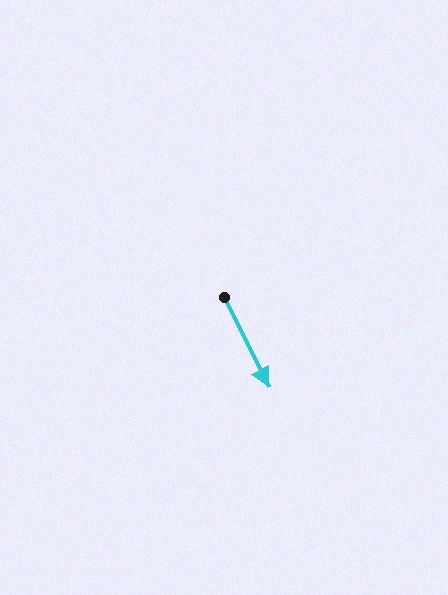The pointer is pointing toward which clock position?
Roughly 5 o'clock.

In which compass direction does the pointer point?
Southeast.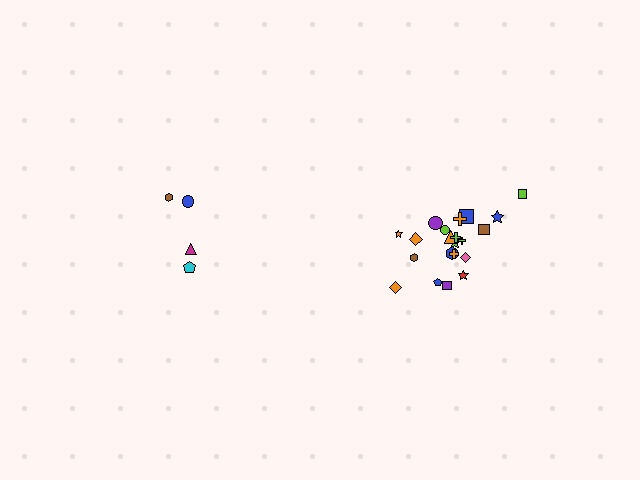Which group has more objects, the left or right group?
The right group.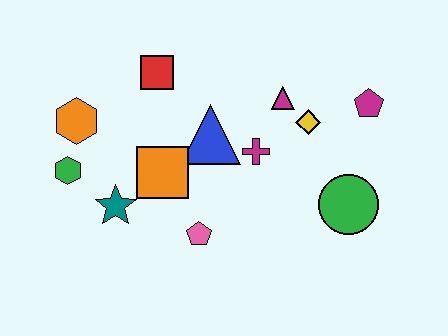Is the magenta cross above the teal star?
Yes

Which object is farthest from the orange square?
The magenta pentagon is farthest from the orange square.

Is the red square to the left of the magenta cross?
Yes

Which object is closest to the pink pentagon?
The orange square is closest to the pink pentagon.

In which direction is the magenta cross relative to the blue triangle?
The magenta cross is to the right of the blue triangle.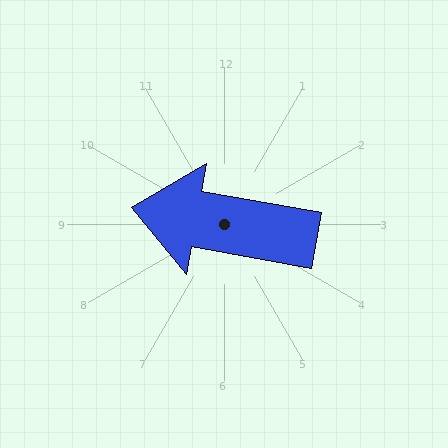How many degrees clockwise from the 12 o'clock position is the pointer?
Approximately 280 degrees.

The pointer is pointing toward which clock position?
Roughly 9 o'clock.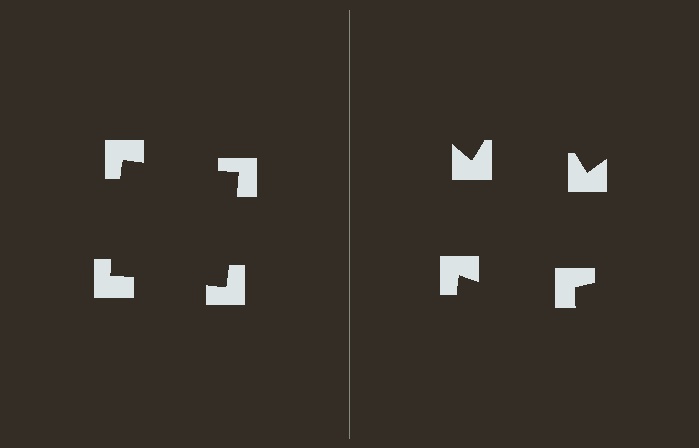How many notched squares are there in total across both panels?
8 — 4 on each side.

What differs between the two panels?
The notched squares are positioned identically on both sides; only the wedge orientations differ. On the left they align to a square; on the right they are misaligned.